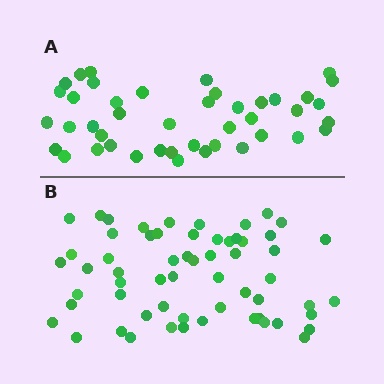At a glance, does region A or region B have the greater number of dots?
Region B (the bottom region) has more dots.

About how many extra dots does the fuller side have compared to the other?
Region B has approximately 15 more dots than region A.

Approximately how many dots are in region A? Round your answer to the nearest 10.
About 40 dots. (The exact count is 43, which rounds to 40.)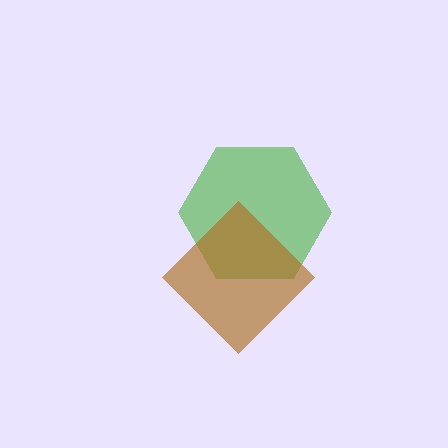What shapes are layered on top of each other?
The layered shapes are: a green hexagon, a brown diamond.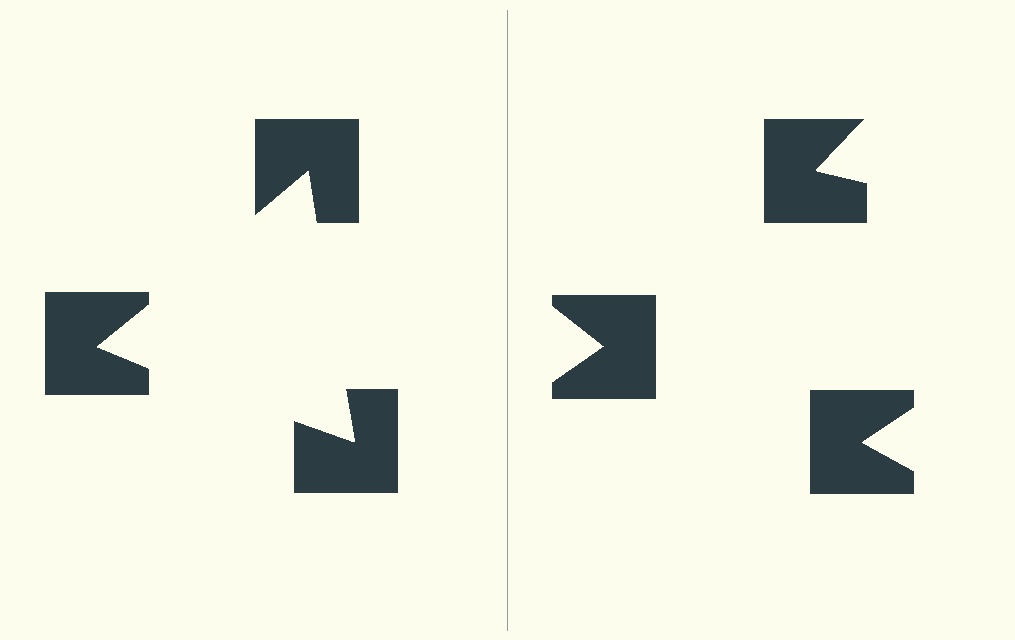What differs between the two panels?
The notched squares are positioned identically on both sides; only the wedge orientations differ. On the left they align to a triangle; on the right they are misaligned.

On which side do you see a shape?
An illusory triangle appears on the left side. On the right side the wedge cuts are rotated, so no coherent shape forms.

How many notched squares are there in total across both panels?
6 — 3 on each side.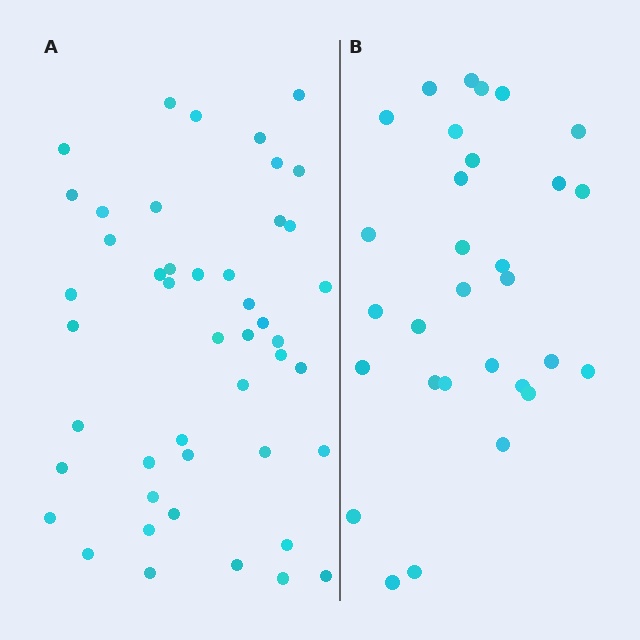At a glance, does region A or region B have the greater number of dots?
Region A (the left region) has more dots.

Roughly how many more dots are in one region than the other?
Region A has approximately 15 more dots than region B.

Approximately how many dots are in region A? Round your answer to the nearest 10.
About 50 dots. (The exact count is 46, which rounds to 50.)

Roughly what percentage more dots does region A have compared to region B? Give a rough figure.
About 55% more.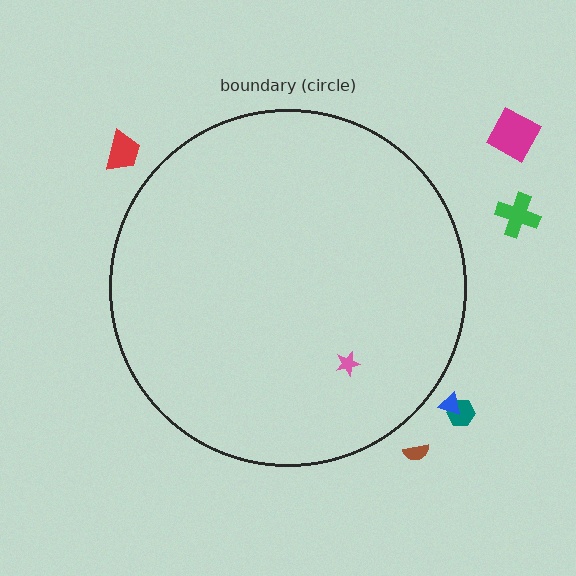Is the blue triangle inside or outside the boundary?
Outside.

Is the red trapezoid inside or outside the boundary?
Outside.